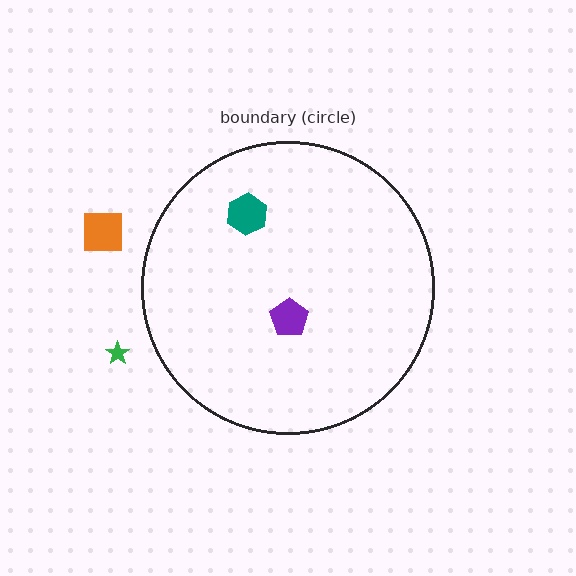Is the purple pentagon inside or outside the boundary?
Inside.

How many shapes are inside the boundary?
2 inside, 2 outside.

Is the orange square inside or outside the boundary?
Outside.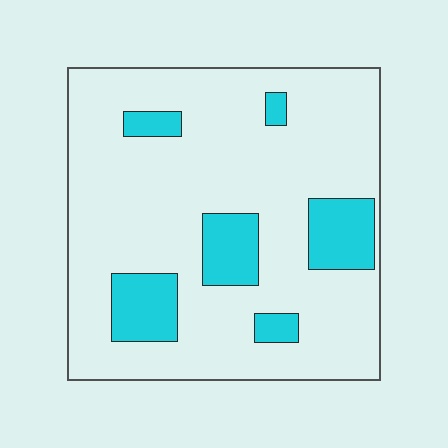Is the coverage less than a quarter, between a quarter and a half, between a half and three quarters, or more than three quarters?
Less than a quarter.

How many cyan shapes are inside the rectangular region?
6.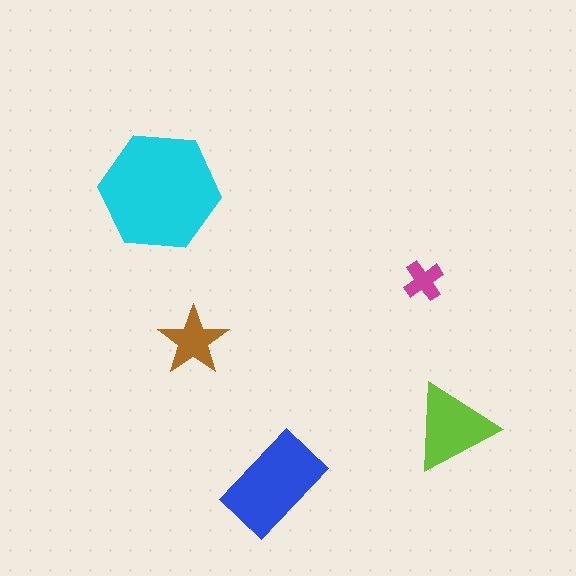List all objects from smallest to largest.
The magenta cross, the brown star, the lime triangle, the blue rectangle, the cyan hexagon.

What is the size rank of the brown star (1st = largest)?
4th.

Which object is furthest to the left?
The cyan hexagon is leftmost.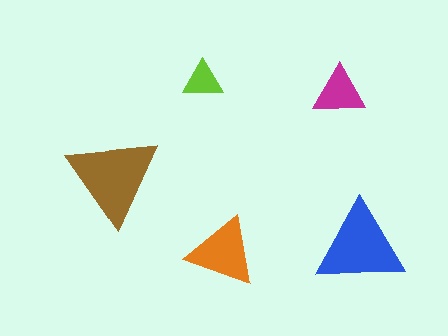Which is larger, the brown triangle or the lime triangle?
The brown one.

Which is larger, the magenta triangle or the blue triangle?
The blue one.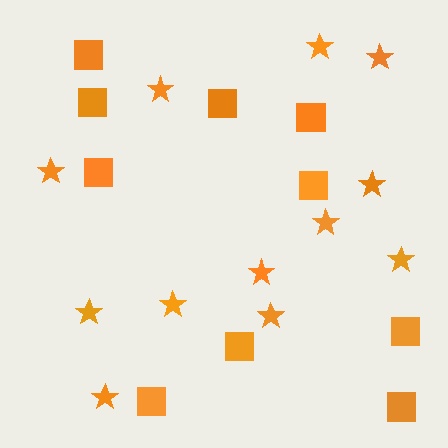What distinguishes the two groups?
There are 2 groups: one group of squares (10) and one group of stars (12).